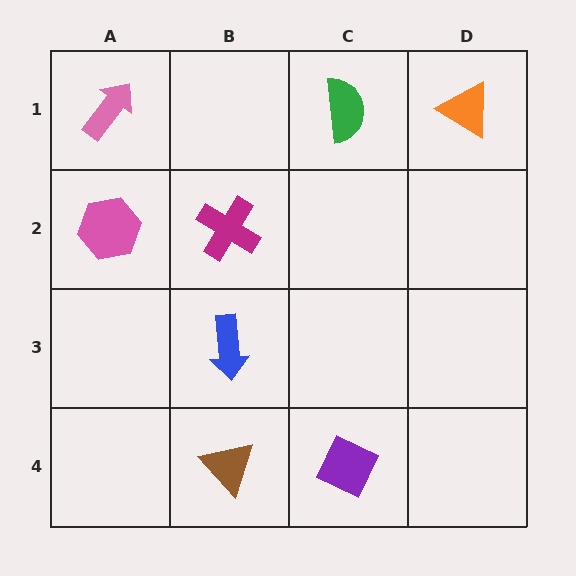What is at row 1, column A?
A pink arrow.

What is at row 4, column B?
A brown triangle.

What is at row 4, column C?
A purple diamond.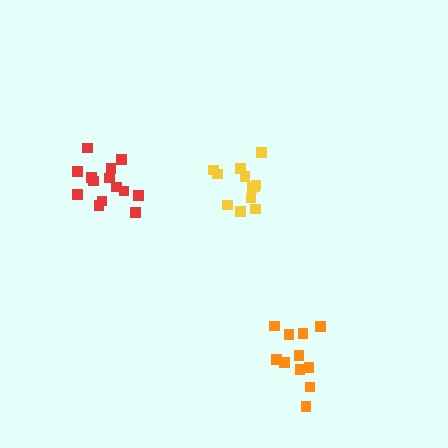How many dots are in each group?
Group 1: 14 dots, Group 2: 12 dots, Group 3: 11 dots (37 total).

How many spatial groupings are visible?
There are 3 spatial groupings.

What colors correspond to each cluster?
The clusters are colored: red, yellow, orange.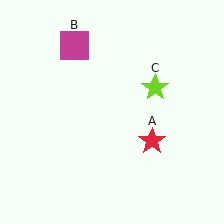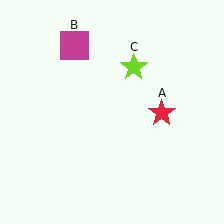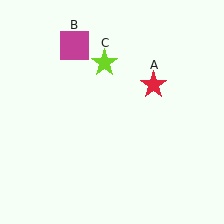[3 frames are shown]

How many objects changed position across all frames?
2 objects changed position: red star (object A), lime star (object C).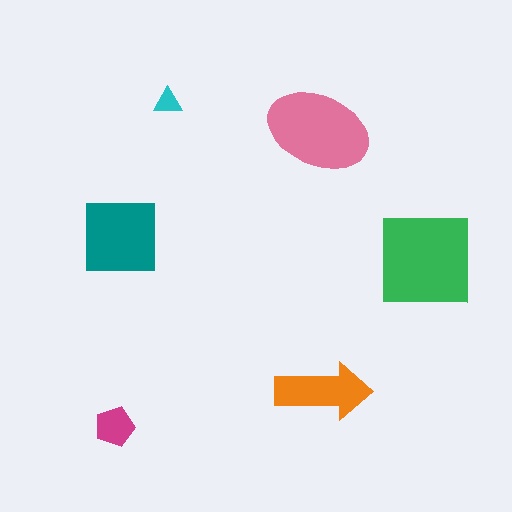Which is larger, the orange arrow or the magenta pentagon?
The orange arrow.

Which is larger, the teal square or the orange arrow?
The teal square.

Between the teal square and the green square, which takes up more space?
The green square.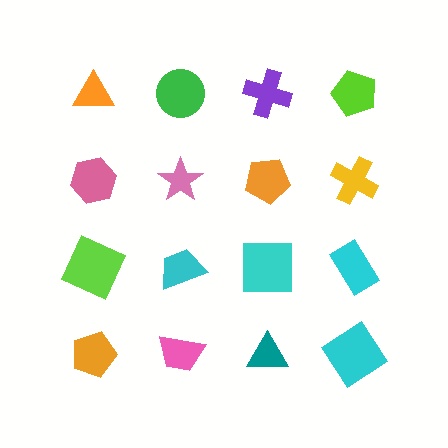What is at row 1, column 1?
An orange triangle.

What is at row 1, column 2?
A green circle.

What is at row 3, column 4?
A cyan rectangle.